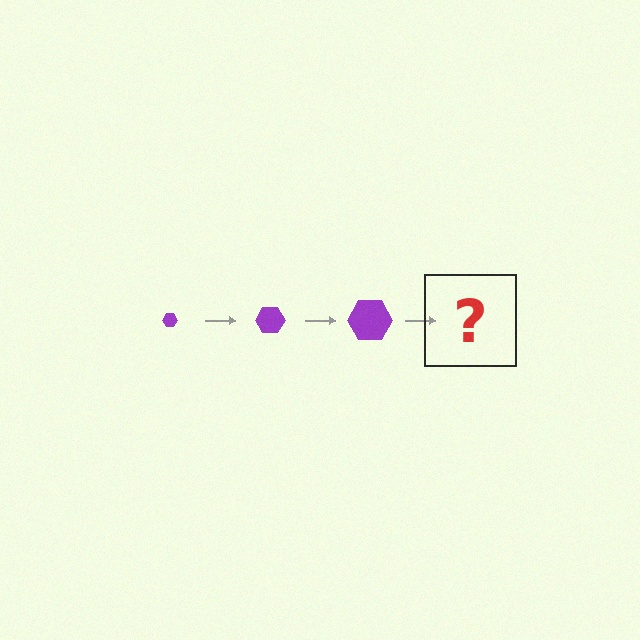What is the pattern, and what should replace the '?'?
The pattern is that the hexagon gets progressively larger each step. The '?' should be a purple hexagon, larger than the previous one.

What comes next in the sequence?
The next element should be a purple hexagon, larger than the previous one.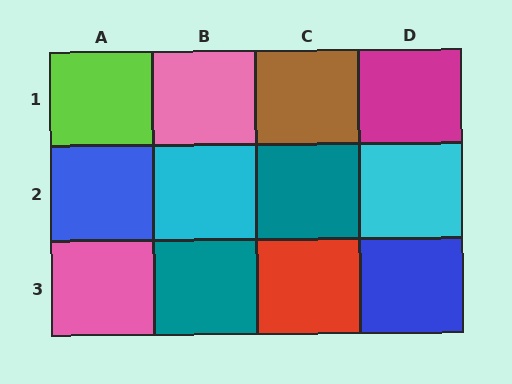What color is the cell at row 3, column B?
Teal.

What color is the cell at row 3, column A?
Pink.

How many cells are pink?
2 cells are pink.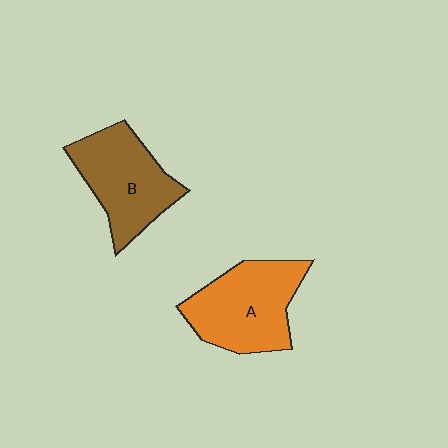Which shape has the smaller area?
Shape B (brown).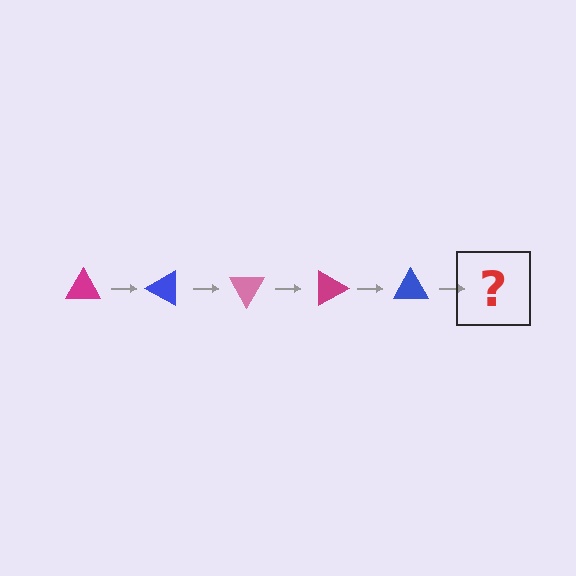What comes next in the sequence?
The next element should be a pink triangle, rotated 150 degrees from the start.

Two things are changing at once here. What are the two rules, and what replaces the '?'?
The two rules are that it rotates 30 degrees each step and the color cycles through magenta, blue, and pink. The '?' should be a pink triangle, rotated 150 degrees from the start.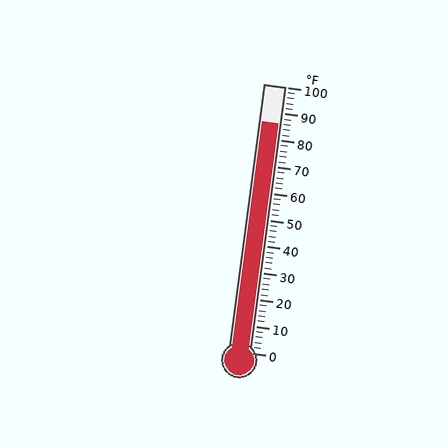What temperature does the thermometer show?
The thermometer shows approximately 86°F.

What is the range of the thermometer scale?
The thermometer scale ranges from 0°F to 100°F.